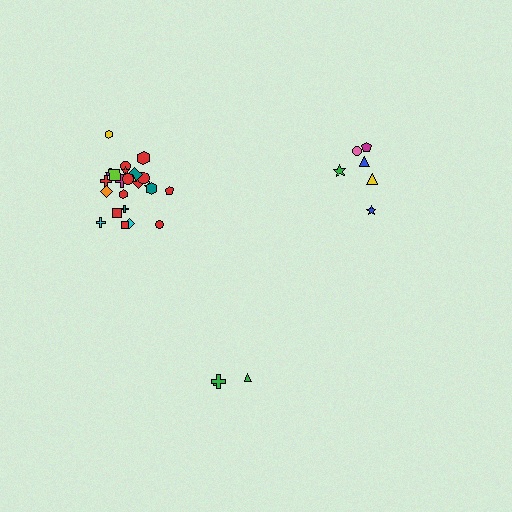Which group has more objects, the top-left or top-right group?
The top-left group.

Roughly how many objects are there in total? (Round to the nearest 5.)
Roughly 35 objects in total.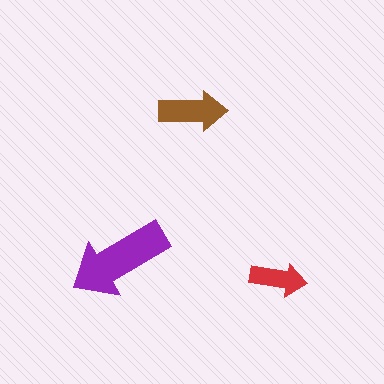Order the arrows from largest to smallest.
the purple one, the brown one, the red one.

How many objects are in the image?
There are 3 objects in the image.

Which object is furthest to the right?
The red arrow is rightmost.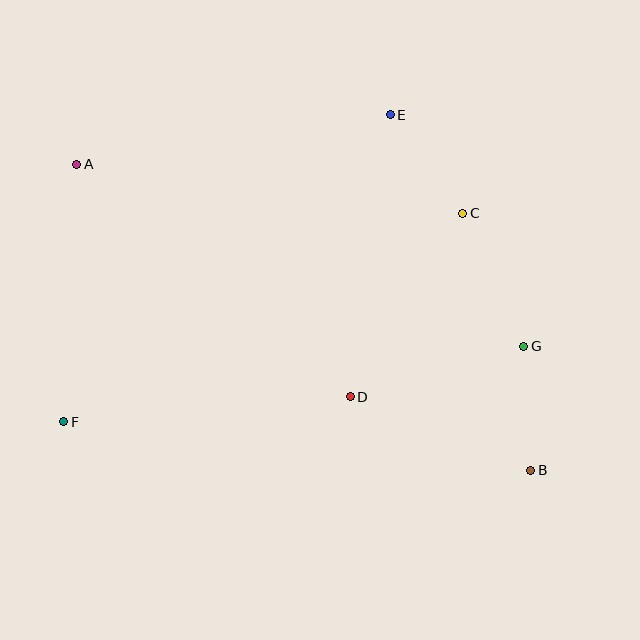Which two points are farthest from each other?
Points A and B are farthest from each other.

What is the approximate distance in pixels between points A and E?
The distance between A and E is approximately 317 pixels.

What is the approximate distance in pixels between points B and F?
The distance between B and F is approximately 469 pixels.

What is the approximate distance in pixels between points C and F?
The distance between C and F is approximately 450 pixels.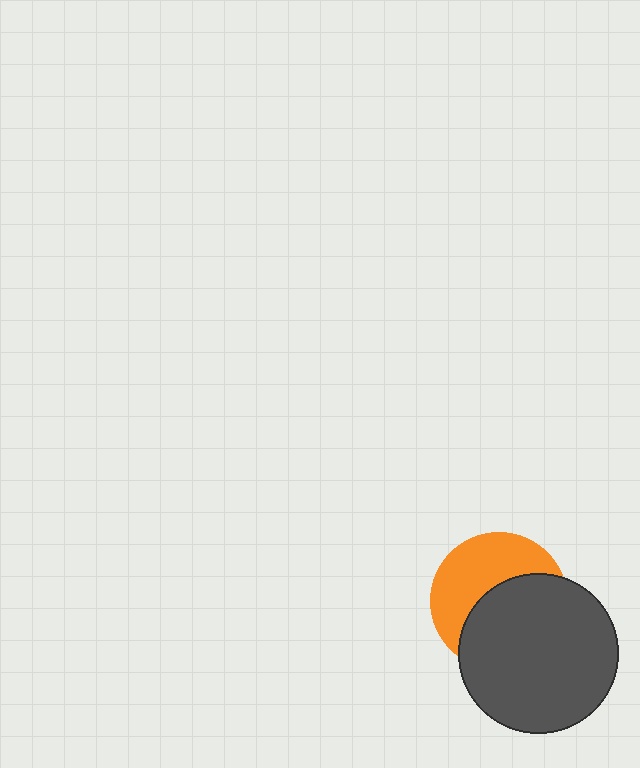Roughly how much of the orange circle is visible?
About half of it is visible (roughly 47%).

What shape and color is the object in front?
The object in front is a dark gray circle.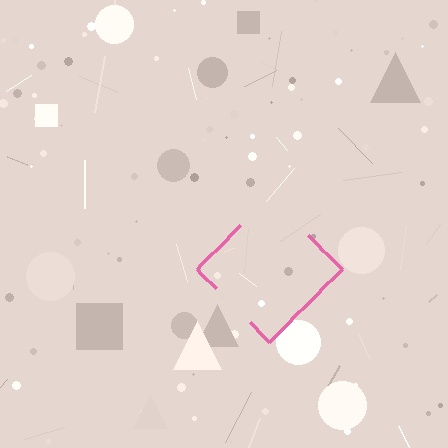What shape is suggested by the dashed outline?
The dashed outline suggests a diamond.